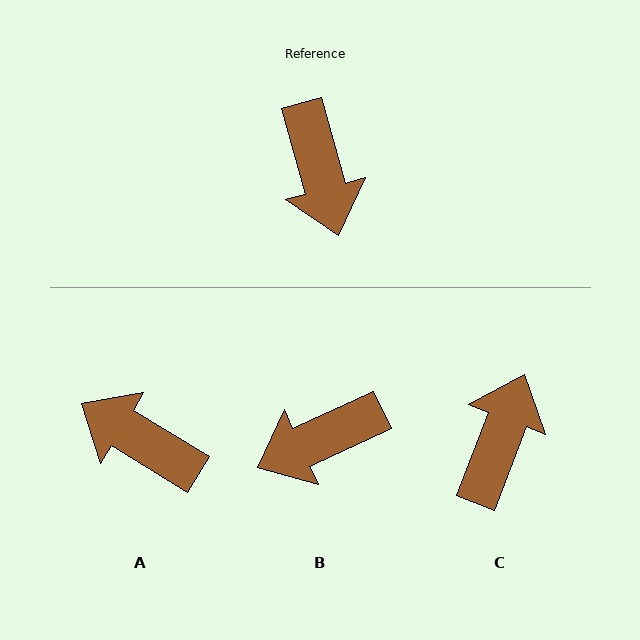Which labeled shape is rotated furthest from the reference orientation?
C, about 144 degrees away.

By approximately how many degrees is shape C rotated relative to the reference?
Approximately 144 degrees counter-clockwise.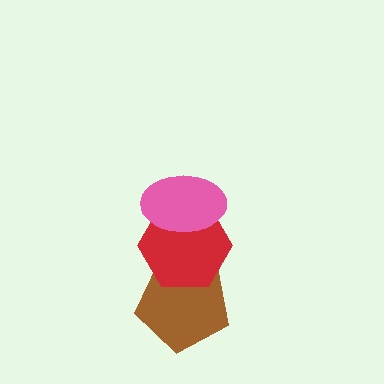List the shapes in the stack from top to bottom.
From top to bottom: the pink ellipse, the red hexagon, the brown pentagon.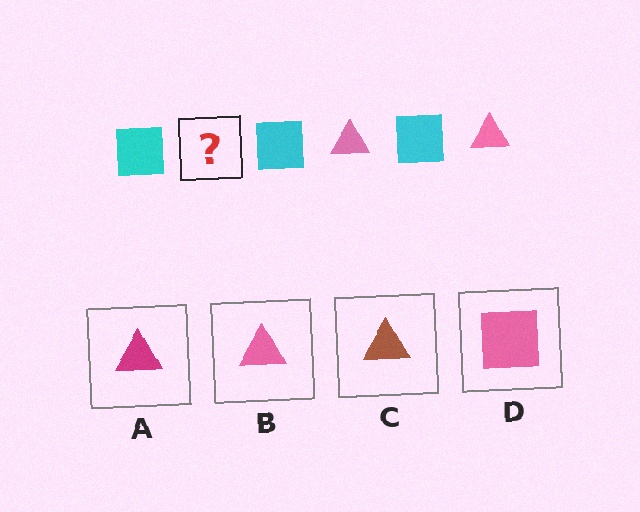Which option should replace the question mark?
Option B.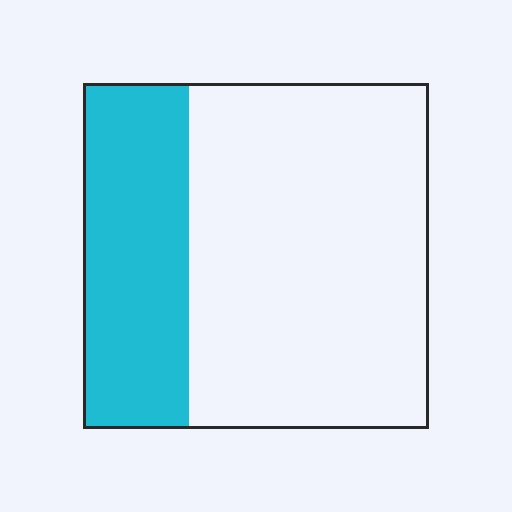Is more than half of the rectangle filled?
No.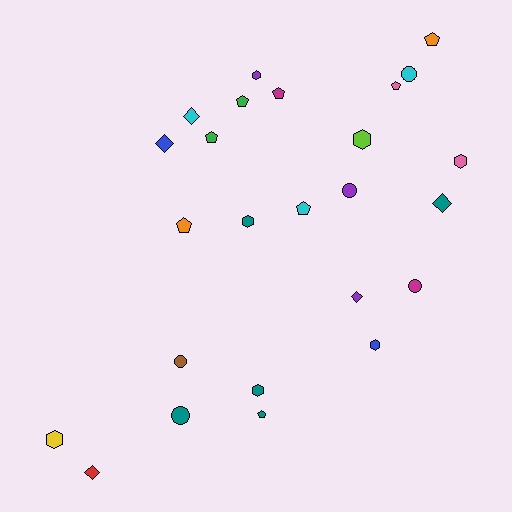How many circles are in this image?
There are 5 circles.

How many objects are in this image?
There are 25 objects.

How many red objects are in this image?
There is 1 red object.